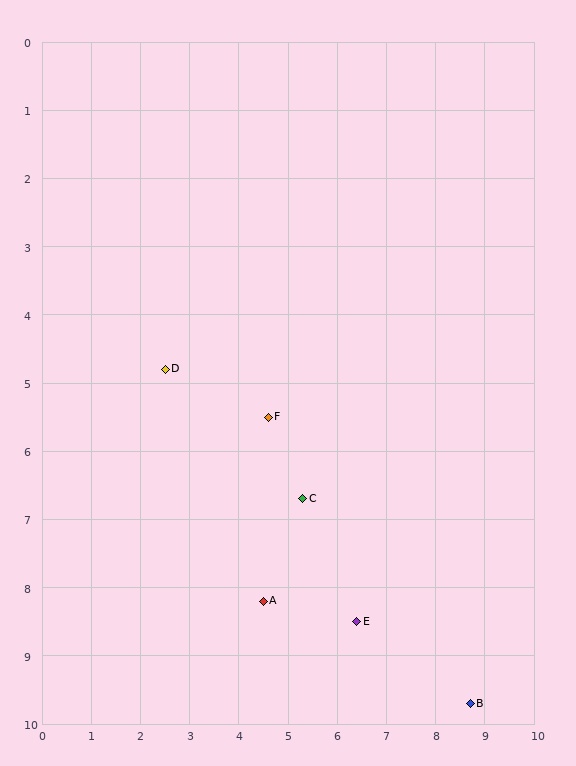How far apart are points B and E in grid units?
Points B and E are about 2.6 grid units apart.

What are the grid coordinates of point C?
Point C is at approximately (5.3, 6.7).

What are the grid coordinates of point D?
Point D is at approximately (2.5, 4.8).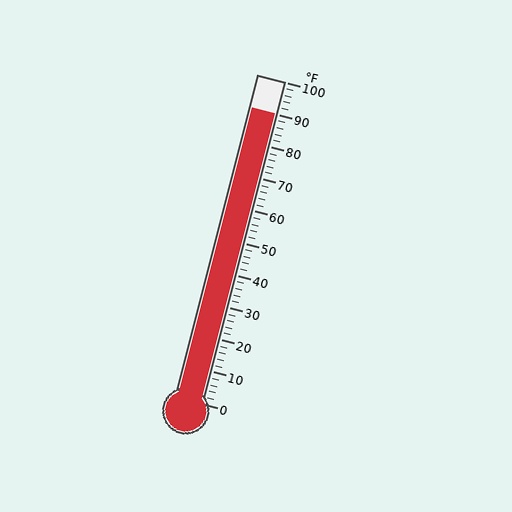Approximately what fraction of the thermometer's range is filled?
The thermometer is filled to approximately 90% of its range.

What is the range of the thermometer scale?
The thermometer scale ranges from 0°F to 100°F.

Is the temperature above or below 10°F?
The temperature is above 10°F.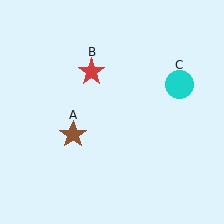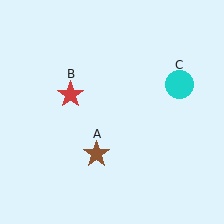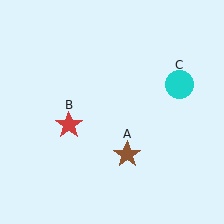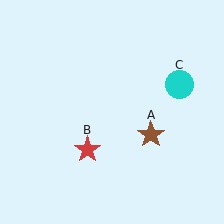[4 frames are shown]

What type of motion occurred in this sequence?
The brown star (object A), red star (object B) rotated counterclockwise around the center of the scene.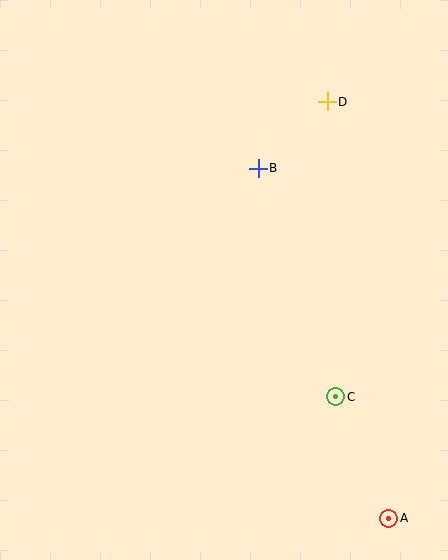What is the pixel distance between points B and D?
The distance between B and D is 96 pixels.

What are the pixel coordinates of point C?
Point C is at (336, 397).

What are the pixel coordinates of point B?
Point B is at (258, 168).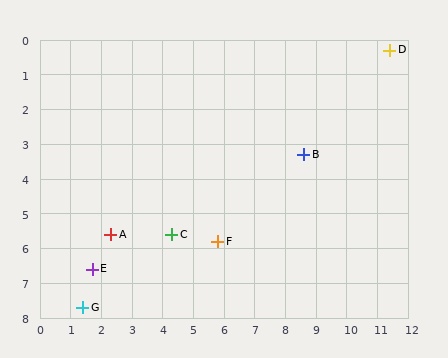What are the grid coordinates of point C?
Point C is at approximately (4.3, 5.6).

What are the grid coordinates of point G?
Point G is at approximately (1.4, 7.7).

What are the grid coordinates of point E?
Point E is at approximately (1.7, 6.6).